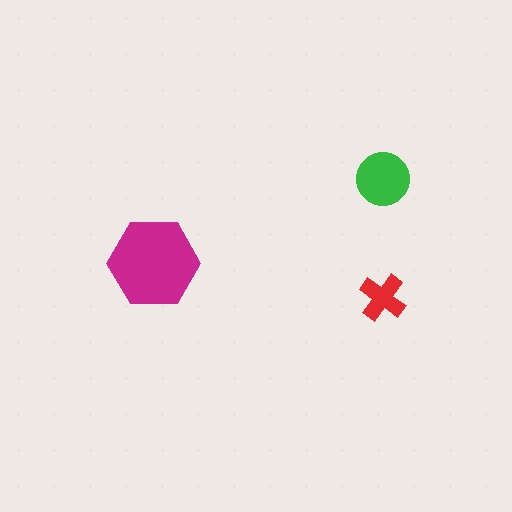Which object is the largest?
The magenta hexagon.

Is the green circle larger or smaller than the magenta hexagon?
Smaller.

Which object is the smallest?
The red cross.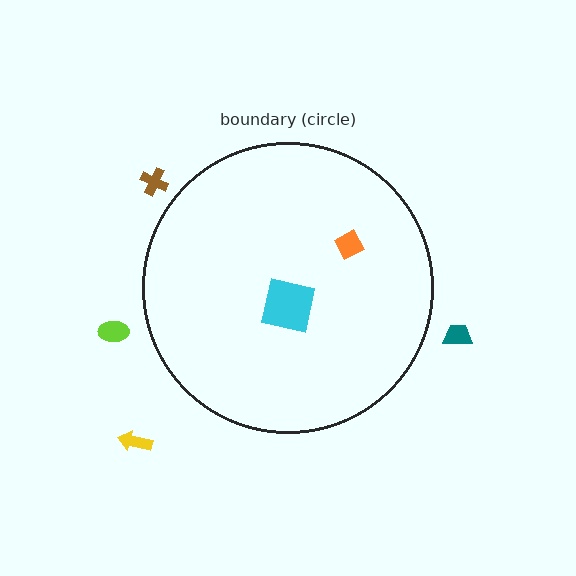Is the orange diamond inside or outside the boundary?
Inside.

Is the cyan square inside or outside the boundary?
Inside.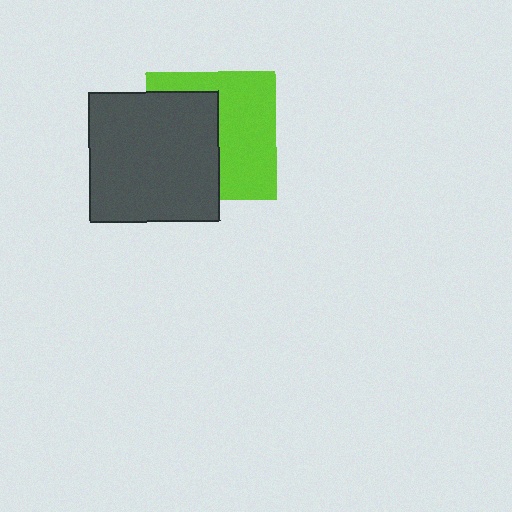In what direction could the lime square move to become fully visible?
The lime square could move right. That would shift it out from behind the dark gray square entirely.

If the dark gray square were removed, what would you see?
You would see the complete lime square.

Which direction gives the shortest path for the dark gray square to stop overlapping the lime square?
Moving left gives the shortest separation.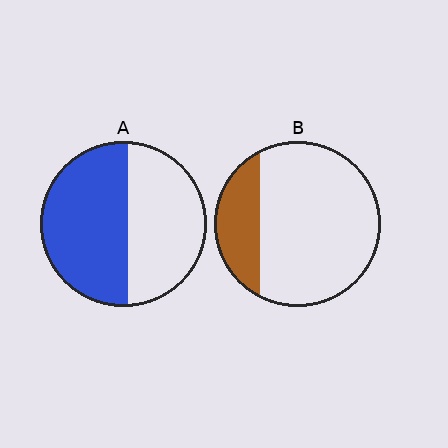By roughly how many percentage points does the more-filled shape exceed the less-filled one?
By roughly 30 percentage points (A over B).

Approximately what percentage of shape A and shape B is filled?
A is approximately 55% and B is approximately 20%.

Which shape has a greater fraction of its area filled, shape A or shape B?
Shape A.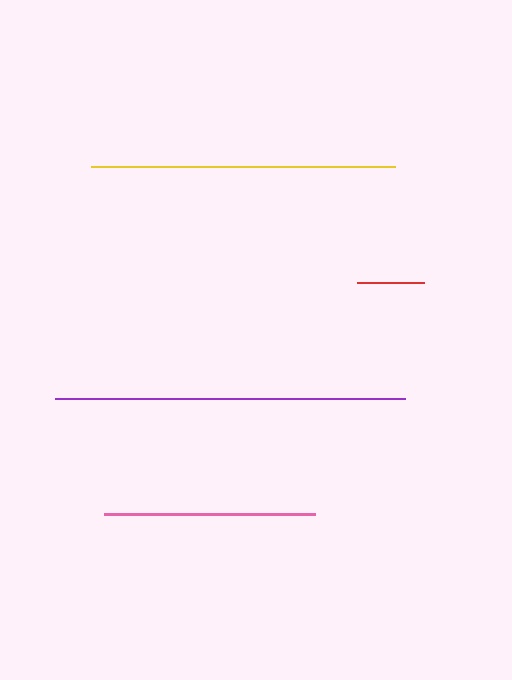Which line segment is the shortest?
The red line is the shortest at approximately 68 pixels.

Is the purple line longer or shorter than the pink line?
The purple line is longer than the pink line.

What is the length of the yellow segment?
The yellow segment is approximately 303 pixels long.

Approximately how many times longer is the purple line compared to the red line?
The purple line is approximately 5.2 times the length of the red line.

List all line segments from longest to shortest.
From longest to shortest: purple, yellow, pink, red.